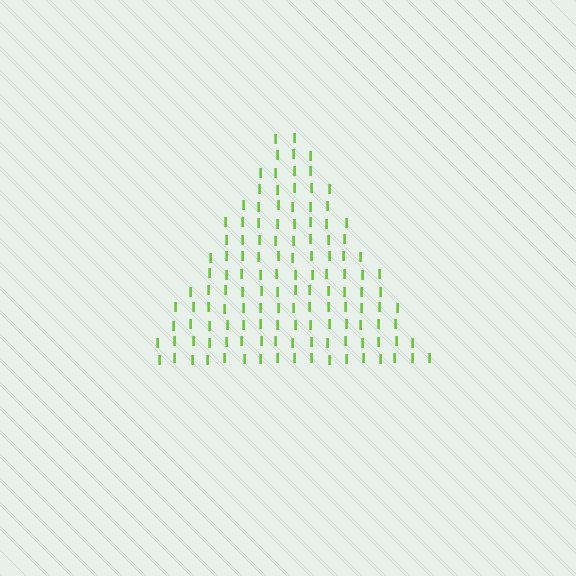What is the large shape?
The large shape is a triangle.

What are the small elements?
The small elements are letter I's.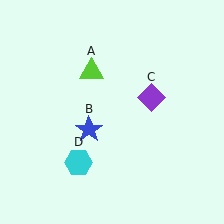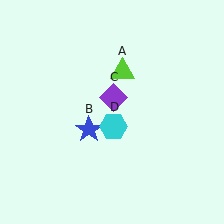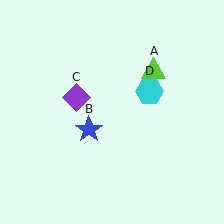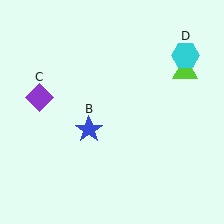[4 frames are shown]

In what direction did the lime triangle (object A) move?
The lime triangle (object A) moved right.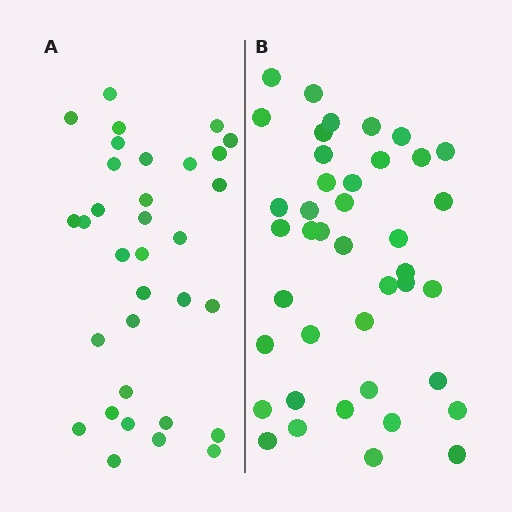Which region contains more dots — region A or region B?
Region B (the right region) has more dots.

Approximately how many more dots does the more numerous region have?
Region B has roughly 8 or so more dots than region A.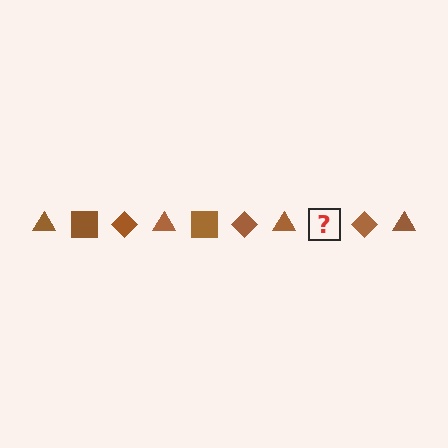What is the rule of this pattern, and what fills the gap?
The rule is that the pattern cycles through triangle, square, diamond shapes in brown. The gap should be filled with a brown square.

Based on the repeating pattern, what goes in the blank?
The blank should be a brown square.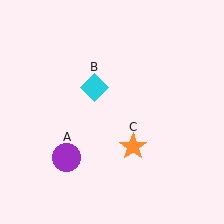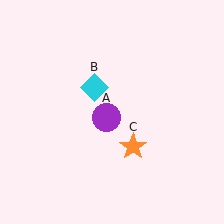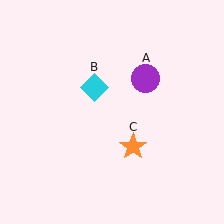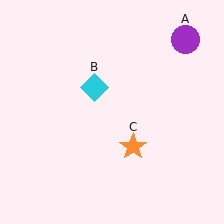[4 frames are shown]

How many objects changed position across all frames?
1 object changed position: purple circle (object A).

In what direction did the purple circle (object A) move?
The purple circle (object A) moved up and to the right.